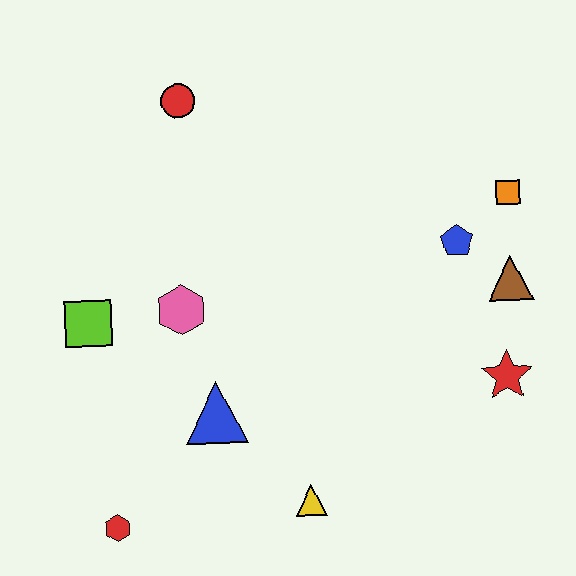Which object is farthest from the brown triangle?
The red hexagon is farthest from the brown triangle.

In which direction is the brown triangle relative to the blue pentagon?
The brown triangle is to the right of the blue pentagon.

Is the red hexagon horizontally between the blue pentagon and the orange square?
No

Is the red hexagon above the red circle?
No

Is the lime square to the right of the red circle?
No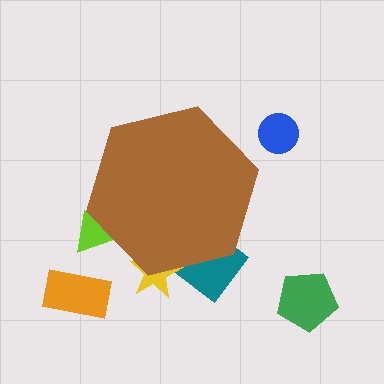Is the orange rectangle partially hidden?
No, the orange rectangle is fully visible.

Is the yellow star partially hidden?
Yes, the yellow star is partially hidden behind the brown hexagon.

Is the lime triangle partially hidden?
Yes, the lime triangle is partially hidden behind the brown hexagon.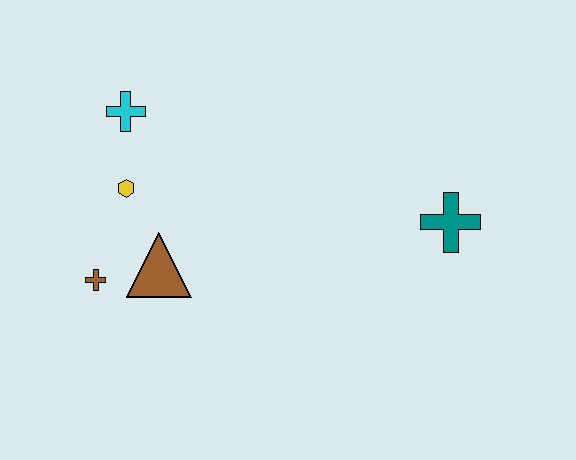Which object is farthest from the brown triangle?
The teal cross is farthest from the brown triangle.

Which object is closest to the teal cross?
The brown triangle is closest to the teal cross.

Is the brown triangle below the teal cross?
Yes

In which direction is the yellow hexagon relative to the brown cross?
The yellow hexagon is above the brown cross.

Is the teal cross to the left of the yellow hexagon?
No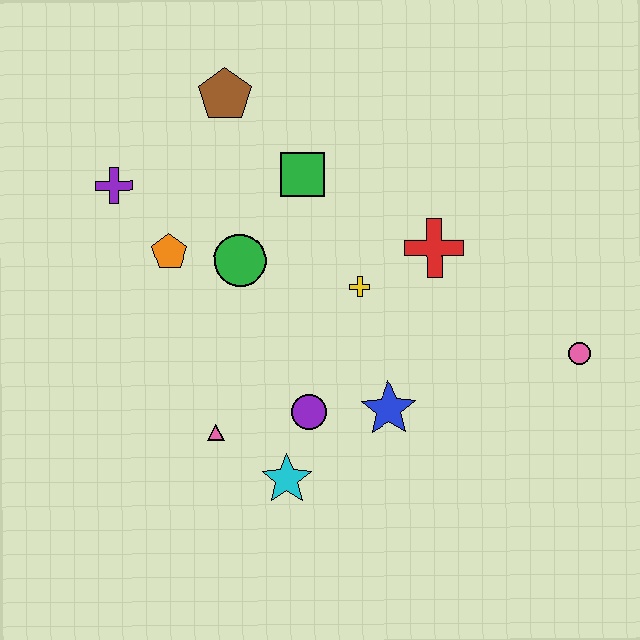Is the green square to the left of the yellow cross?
Yes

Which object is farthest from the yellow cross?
The purple cross is farthest from the yellow cross.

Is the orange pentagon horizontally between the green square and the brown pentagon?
No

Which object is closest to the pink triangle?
The cyan star is closest to the pink triangle.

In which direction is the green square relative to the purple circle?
The green square is above the purple circle.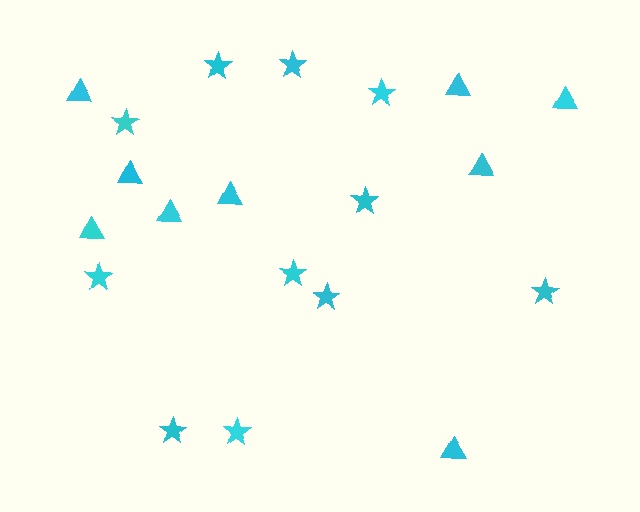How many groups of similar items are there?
There are 2 groups: one group of triangles (9) and one group of stars (11).